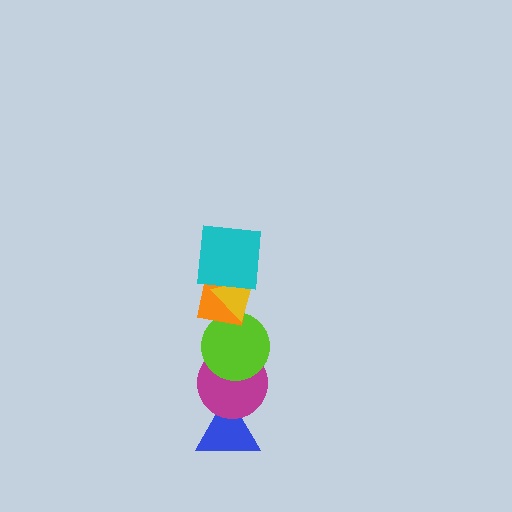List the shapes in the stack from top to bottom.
From top to bottom: the cyan square, the yellow triangle, the orange square, the lime circle, the magenta circle, the blue triangle.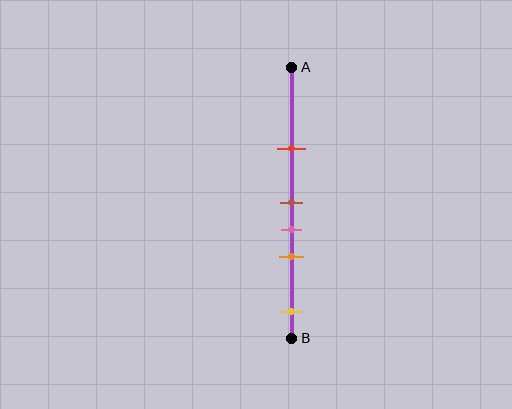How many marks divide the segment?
There are 5 marks dividing the segment.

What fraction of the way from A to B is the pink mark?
The pink mark is approximately 60% (0.6) of the way from A to B.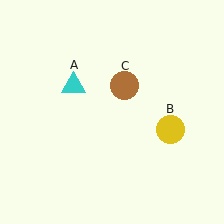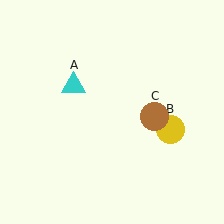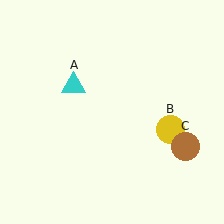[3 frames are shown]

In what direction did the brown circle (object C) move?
The brown circle (object C) moved down and to the right.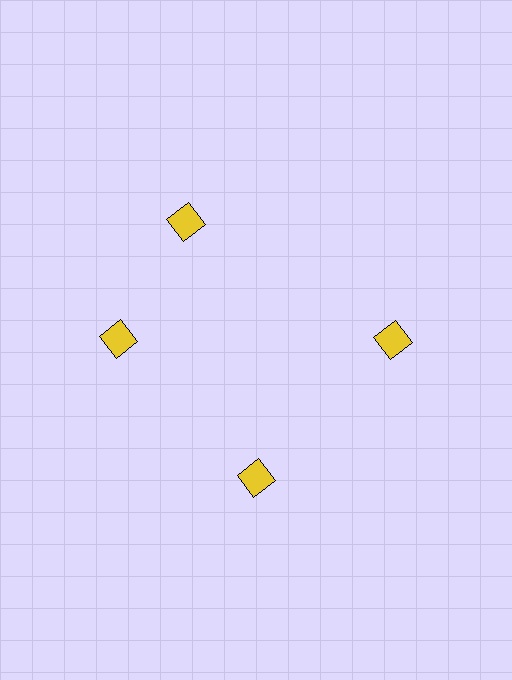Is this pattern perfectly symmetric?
No. The 4 yellow diamonds are arranged in a ring, but one element near the 12 o'clock position is rotated out of alignment along the ring, breaking the 4-fold rotational symmetry.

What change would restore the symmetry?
The symmetry would be restored by rotating it back into even spacing with its neighbors so that all 4 diamonds sit at equal angles and equal distance from the center.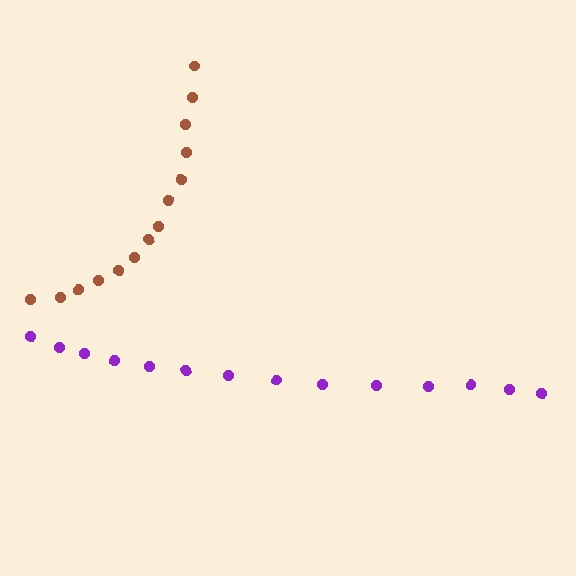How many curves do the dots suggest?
There are 2 distinct paths.